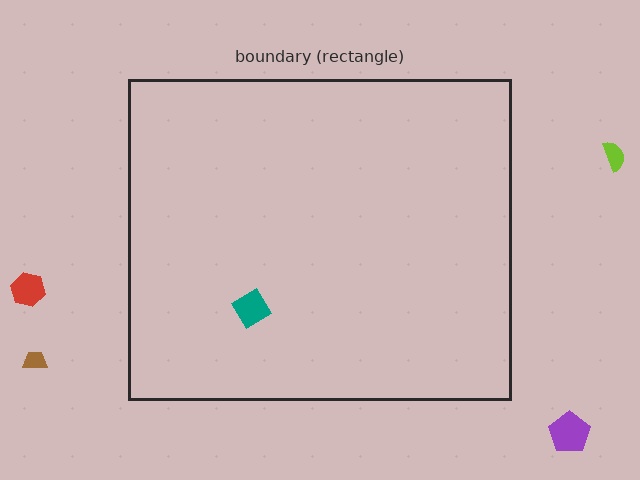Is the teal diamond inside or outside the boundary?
Inside.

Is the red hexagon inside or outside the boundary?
Outside.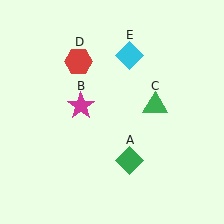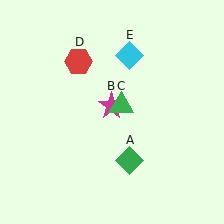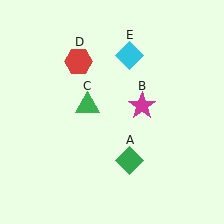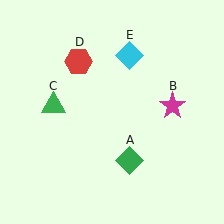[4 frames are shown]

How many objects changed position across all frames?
2 objects changed position: magenta star (object B), green triangle (object C).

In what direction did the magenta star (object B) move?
The magenta star (object B) moved right.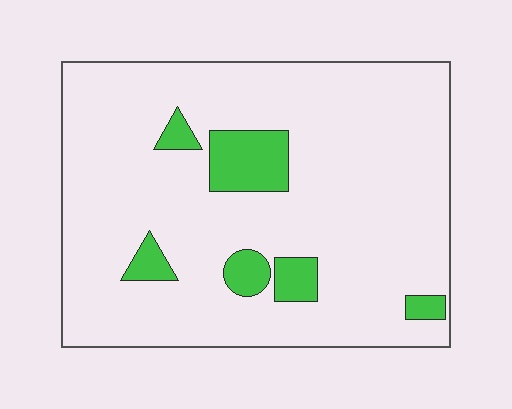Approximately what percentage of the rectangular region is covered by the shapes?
Approximately 10%.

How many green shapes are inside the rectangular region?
6.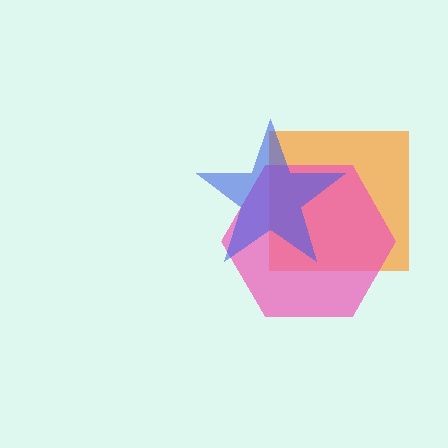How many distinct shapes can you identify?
There are 3 distinct shapes: an orange square, a pink hexagon, a blue star.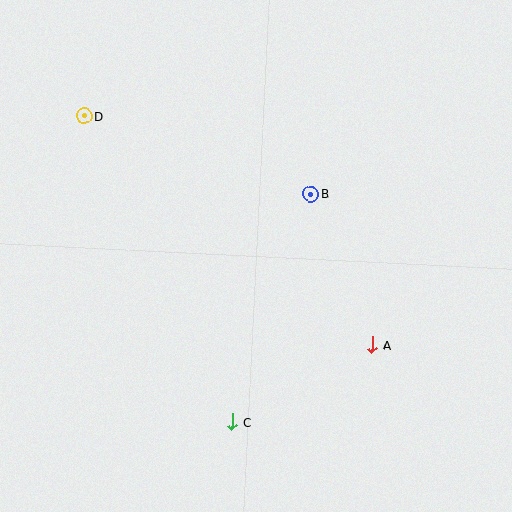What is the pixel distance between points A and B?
The distance between A and B is 163 pixels.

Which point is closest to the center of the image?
Point B at (311, 194) is closest to the center.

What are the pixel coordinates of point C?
Point C is at (233, 422).